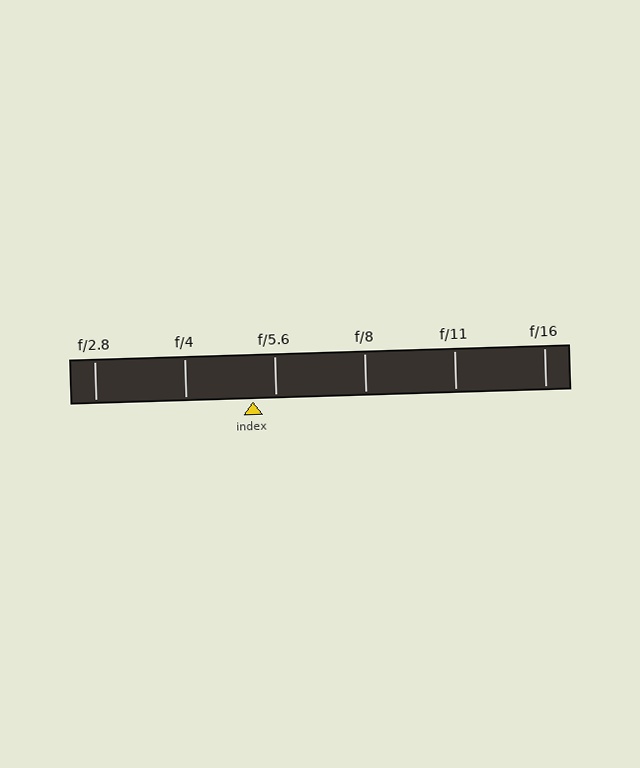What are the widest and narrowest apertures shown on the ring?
The widest aperture shown is f/2.8 and the narrowest is f/16.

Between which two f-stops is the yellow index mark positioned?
The index mark is between f/4 and f/5.6.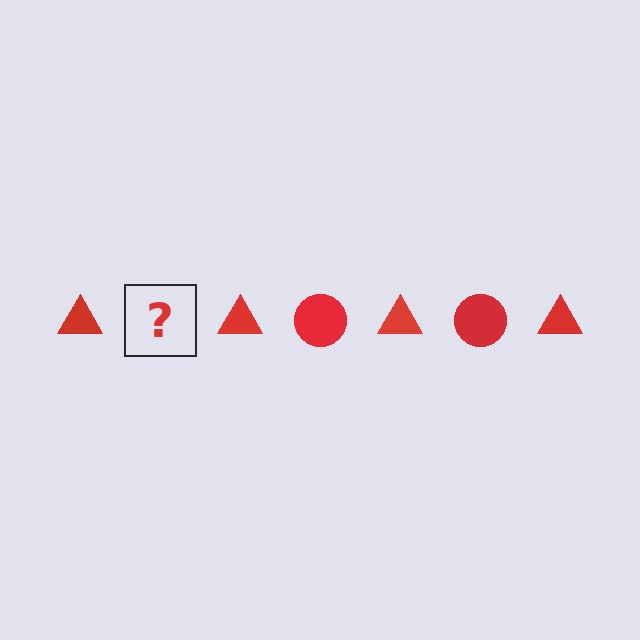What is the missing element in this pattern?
The missing element is a red circle.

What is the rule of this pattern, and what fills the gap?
The rule is that the pattern cycles through triangle, circle shapes in red. The gap should be filled with a red circle.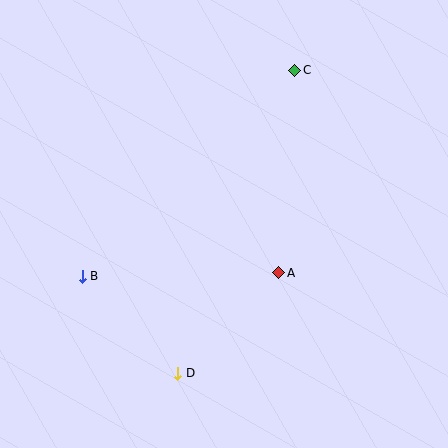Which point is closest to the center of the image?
Point A at (279, 273) is closest to the center.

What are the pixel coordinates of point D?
Point D is at (178, 373).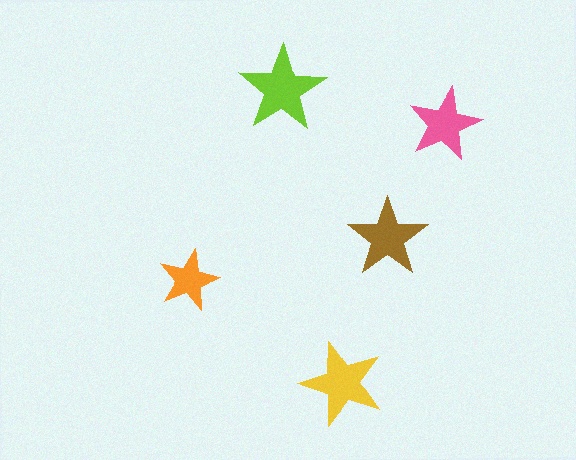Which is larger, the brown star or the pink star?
The brown one.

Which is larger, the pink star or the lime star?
The lime one.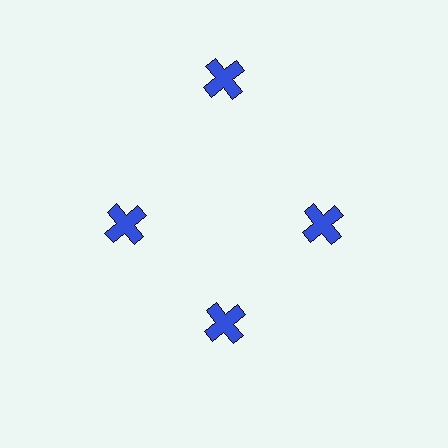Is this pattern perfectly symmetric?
No. The 4 blue crosses are arranged in a ring, but one element near the 12 o'clock position is pushed outward from the center, breaking the 4-fold rotational symmetry.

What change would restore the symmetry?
The symmetry would be restored by moving it inward, back onto the ring so that all 4 crosses sit at equal angles and equal distance from the center.